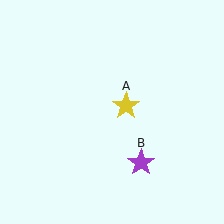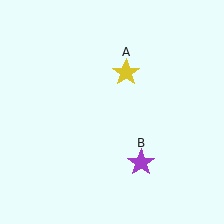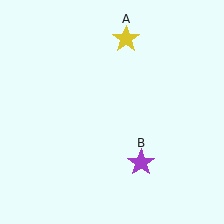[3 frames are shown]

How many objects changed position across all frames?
1 object changed position: yellow star (object A).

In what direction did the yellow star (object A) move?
The yellow star (object A) moved up.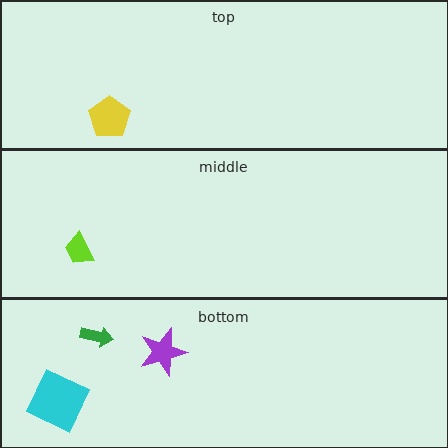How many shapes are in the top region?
1.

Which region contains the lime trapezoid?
The middle region.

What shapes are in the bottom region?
The green arrow, the cyan square, the purple star.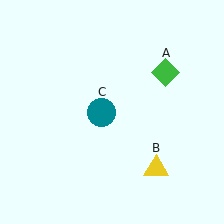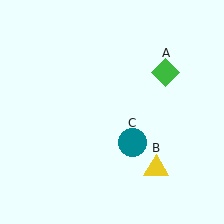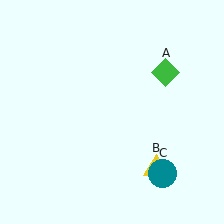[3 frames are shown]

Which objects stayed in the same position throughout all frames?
Green diamond (object A) and yellow triangle (object B) remained stationary.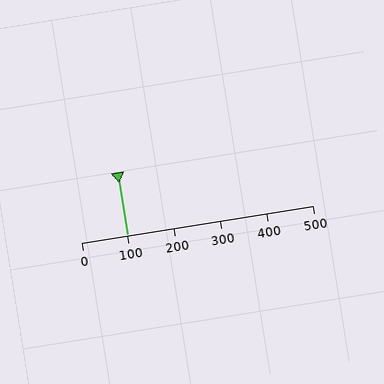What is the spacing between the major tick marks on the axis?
The major ticks are spaced 100 apart.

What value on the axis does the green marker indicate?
The marker indicates approximately 100.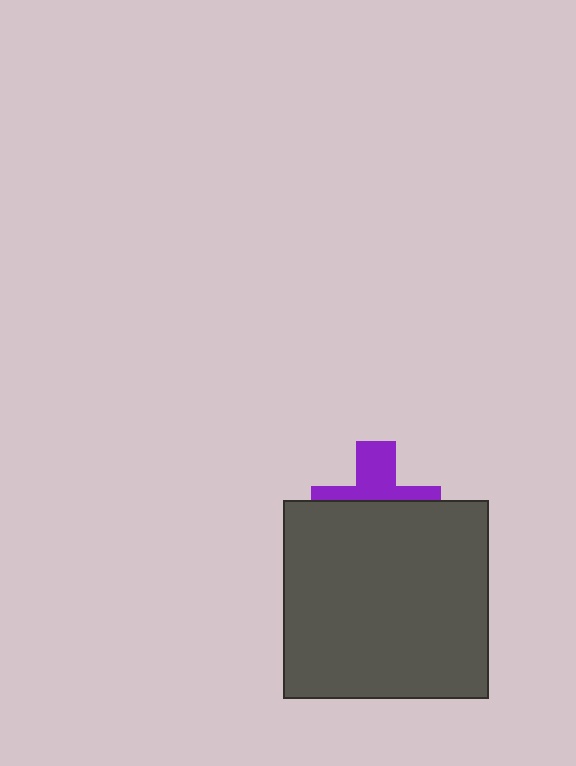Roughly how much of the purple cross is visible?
A small part of it is visible (roughly 41%).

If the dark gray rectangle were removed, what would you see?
You would see the complete purple cross.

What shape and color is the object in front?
The object in front is a dark gray rectangle.